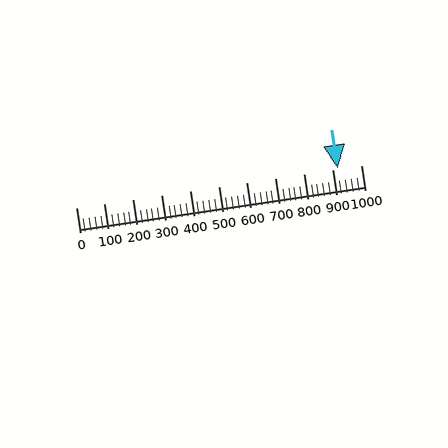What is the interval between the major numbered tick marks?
The major tick marks are spaced 100 units apart.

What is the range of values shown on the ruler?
The ruler shows values from 0 to 1000.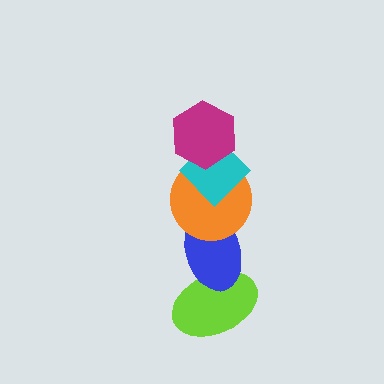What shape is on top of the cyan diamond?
The magenta hexagon is on top of the cyan diamond.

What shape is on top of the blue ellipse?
The orange circle is on top of the blue ellipse.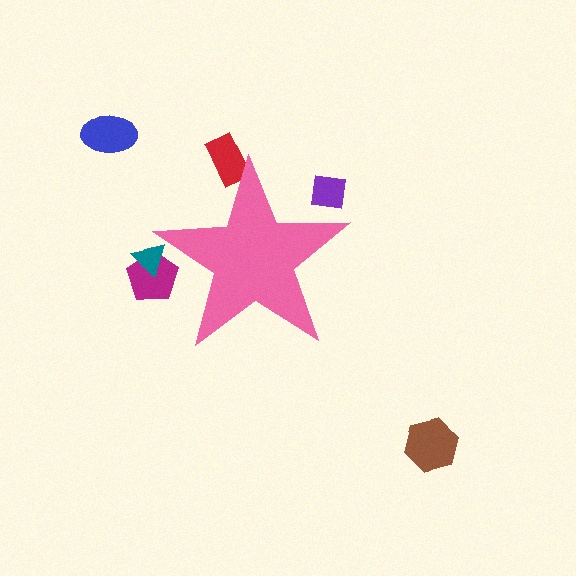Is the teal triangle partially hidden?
Yes, the teal triangle is partially hidden behind the pink star.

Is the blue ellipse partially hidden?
No, the blue ellipse is fully visible.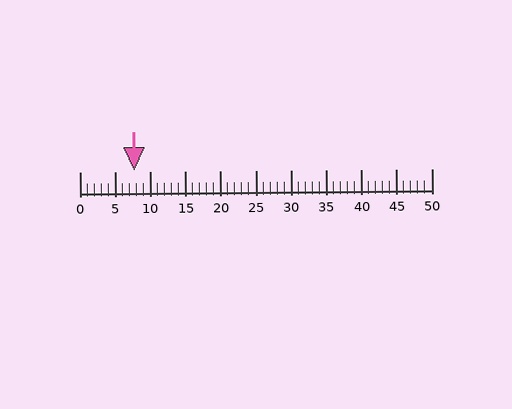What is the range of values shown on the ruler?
The ruler shows values from 0 to 50.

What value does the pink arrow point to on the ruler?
The pink arrow points to approximately 8.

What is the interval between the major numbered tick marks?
The major tick marks are spaced 5 units apart.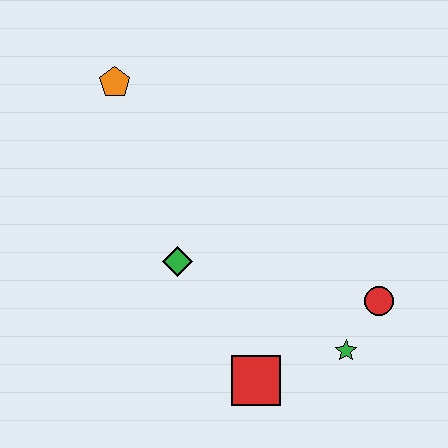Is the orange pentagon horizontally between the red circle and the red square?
No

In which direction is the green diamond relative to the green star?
The green diamond is to the left of the green star.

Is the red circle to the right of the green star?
Yes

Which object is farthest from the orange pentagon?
The green star is farthest from the orange pentagon.